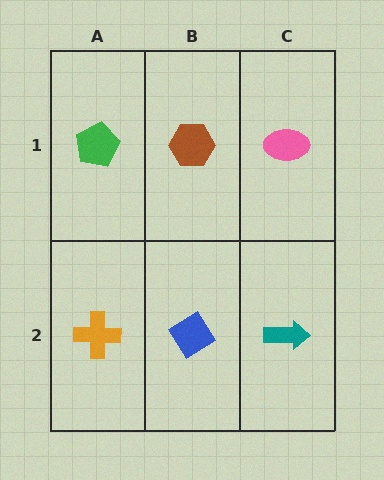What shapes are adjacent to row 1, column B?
A blue diamond (row 2, column B), a green pentagon (row 1, column A), a pink ellipse (row 1, column C).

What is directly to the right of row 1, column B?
A pink ellipse.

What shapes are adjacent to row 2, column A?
A green pentagon (row 1, column A), a blue diamond (row 2, column B).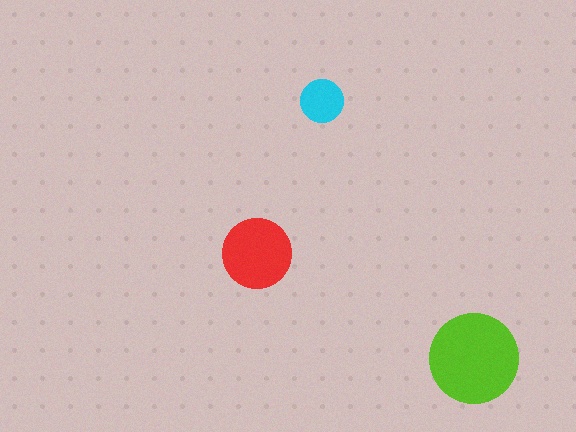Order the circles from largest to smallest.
the lime one, the red one, the cyan one.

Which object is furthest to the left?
The red circle is leftmost.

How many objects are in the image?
There are 3 objects in the image.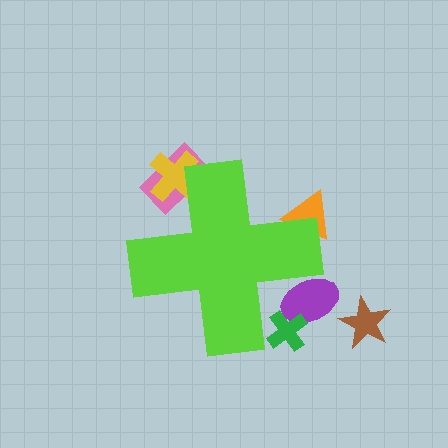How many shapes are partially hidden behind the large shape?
5 shapes are partially hidden.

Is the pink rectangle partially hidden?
Yes, the pink rectangle is partially hidden behind the lime cross.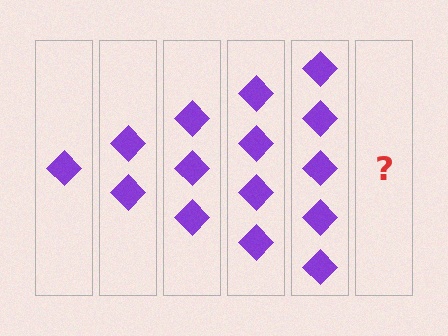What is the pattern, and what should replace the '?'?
The pattern is that each step adds one more diamond. The '?' should be 6 diamonds.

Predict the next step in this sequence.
The next step is 6 diamonds.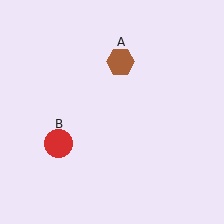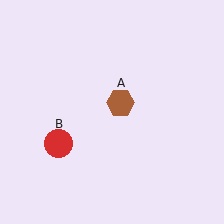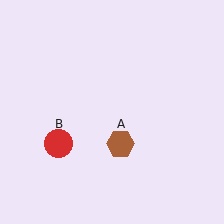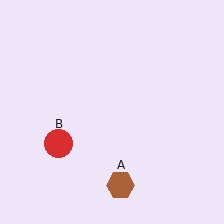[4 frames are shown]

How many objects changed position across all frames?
1 object changed position: brown hexagon (object A).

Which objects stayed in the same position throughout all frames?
Red circle (object B) remained stationary.